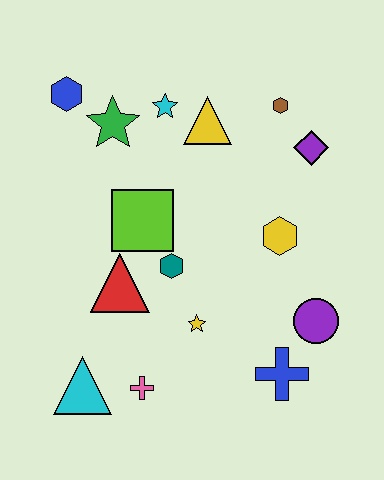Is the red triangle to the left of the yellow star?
Yes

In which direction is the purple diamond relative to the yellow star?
The purple diamond is above the yellow star.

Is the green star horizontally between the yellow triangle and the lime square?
No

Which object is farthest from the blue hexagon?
The blue cross is farthest from the blue hexagon.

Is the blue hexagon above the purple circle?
Yes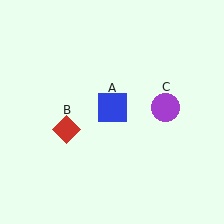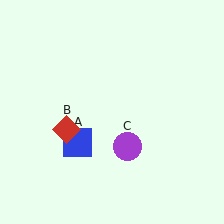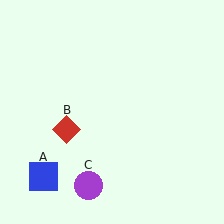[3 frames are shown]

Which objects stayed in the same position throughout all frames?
Red diamond (object B) remained stationary.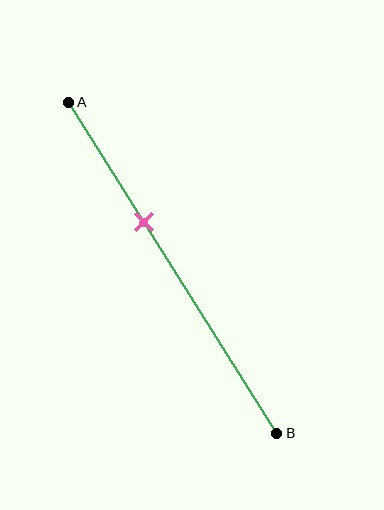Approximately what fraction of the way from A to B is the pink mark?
The pink mark is approximately 35% of the way from A to B.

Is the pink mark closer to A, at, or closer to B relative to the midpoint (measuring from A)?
The pink mark is closer to point A than the midpoint of segment AB.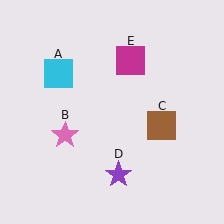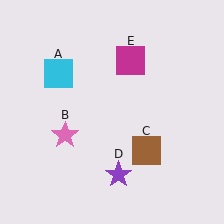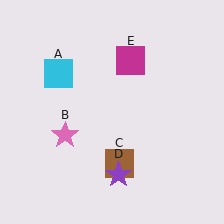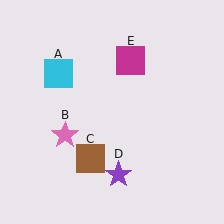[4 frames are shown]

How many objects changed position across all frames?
1 object changed position: brown square (object C).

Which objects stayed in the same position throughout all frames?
Cyan square (object A) and pink star (object B) and purple star (object D) and magenta square (object E) remained stationary.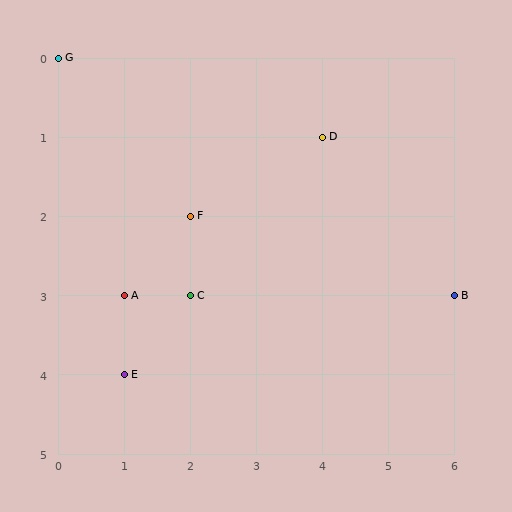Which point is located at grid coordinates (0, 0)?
Point G is at (0, 0).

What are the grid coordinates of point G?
Point G is at grid coordinates (0, 0).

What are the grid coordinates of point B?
Point B is at grid coordinates (6, 3).